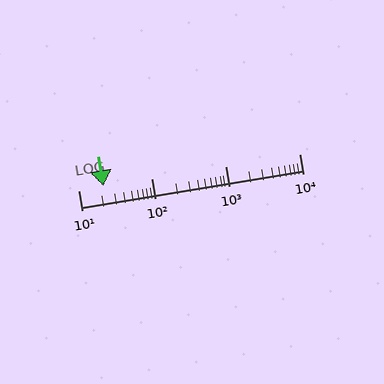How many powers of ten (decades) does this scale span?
The scale spans 3 decades, from 10 to 10000.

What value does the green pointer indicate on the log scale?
The pointer indicates approximately 22.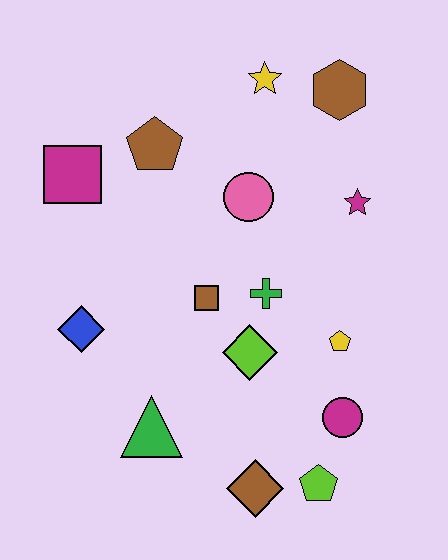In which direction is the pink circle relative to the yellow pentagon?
The pink circle is above the yellow pentagon.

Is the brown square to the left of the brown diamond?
Yes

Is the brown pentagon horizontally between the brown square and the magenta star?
No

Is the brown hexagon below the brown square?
No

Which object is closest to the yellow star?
The brown hexagon is closest to the yellow star.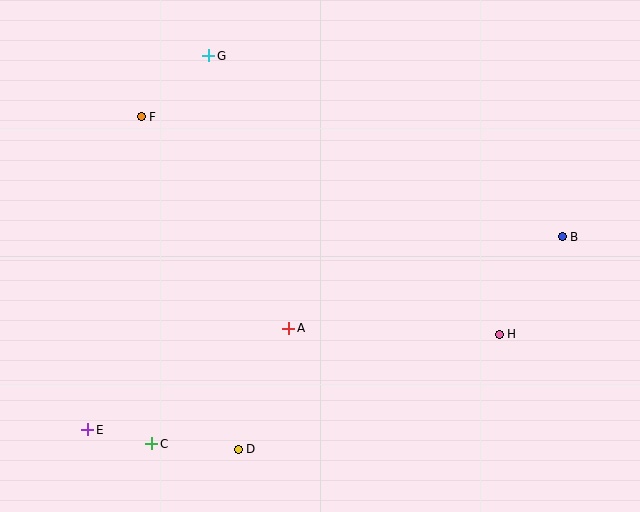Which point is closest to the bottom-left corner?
Point E is closest to the bottom-left corner.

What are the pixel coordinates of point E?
Point E is at (88, 430).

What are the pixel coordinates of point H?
Point H is at (499, 334).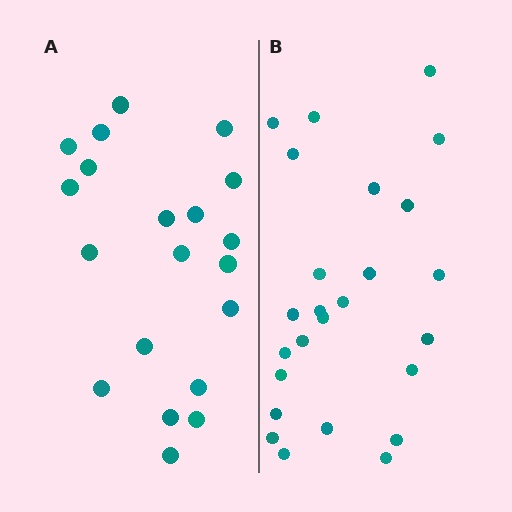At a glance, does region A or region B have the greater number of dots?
Region B (the right region) has more dots.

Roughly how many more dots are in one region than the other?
Region B has about 5 more dots than region A.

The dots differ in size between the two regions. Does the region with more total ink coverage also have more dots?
No. Region A has more total ink coverage because its dots are larger, but region B actually contains more individual dots. Total area can be misleading — the number of items is what matters here.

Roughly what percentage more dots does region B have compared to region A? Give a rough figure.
About 25% more.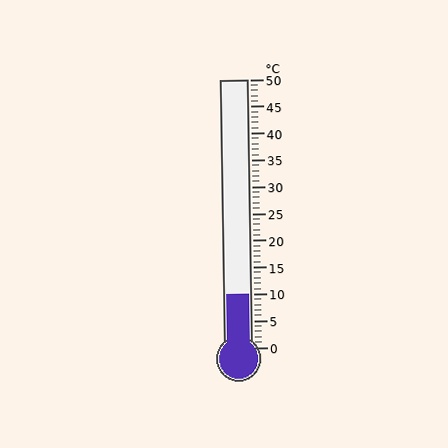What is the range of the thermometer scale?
The thermometer scale ranges from 0°C to 50°C.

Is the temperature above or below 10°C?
The temperature is at 10°C.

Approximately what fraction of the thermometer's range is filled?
The thermometer is filled to approximately 20% of its range.